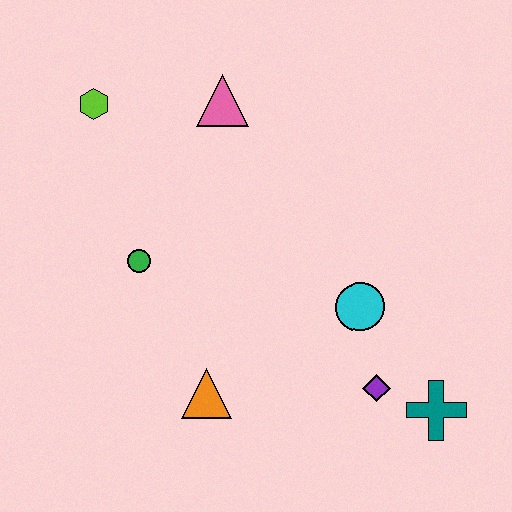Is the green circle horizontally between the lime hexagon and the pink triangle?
Yes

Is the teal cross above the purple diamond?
No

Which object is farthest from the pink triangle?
The teal cross is farthest from the pink triangle.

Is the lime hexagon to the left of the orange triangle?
Yes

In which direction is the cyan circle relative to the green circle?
The cyan circle is to the right of the green circle.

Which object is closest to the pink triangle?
The lime hexagon is closest to the pink triangle.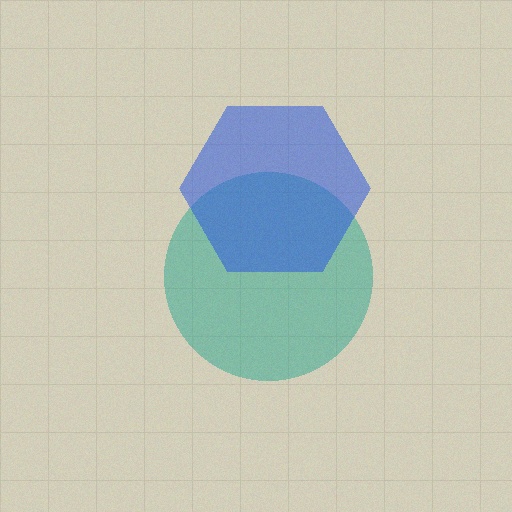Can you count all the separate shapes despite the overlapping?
Yes, there are 2 separate shapes.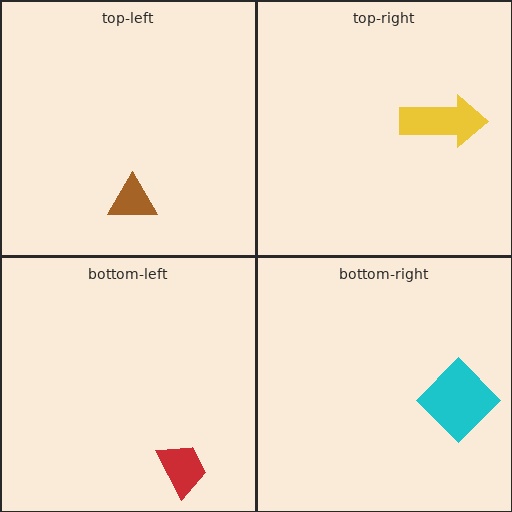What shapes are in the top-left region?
The brown triangle.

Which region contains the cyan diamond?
The bottom-right region.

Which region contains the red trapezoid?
The bottom-left region.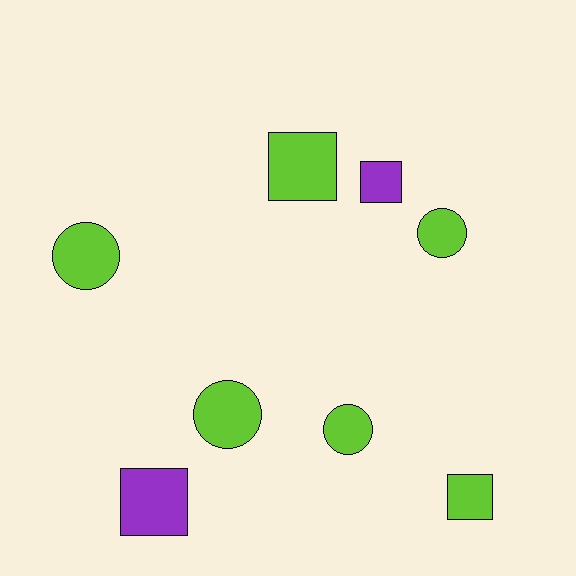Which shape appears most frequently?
Square, with 4 objects.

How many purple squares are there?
There are 2 purple squares.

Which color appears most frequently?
Lime, with 6 objects.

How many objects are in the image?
There are 8 objects.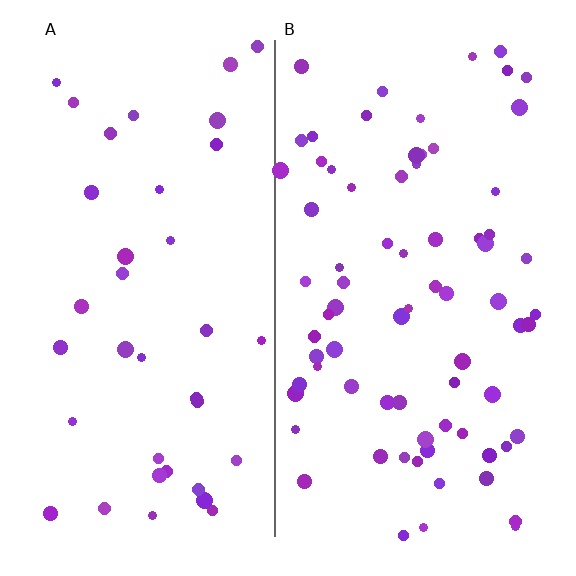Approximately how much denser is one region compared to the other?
Approximately 2.0× — region B over region A.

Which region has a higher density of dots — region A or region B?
B (the right).